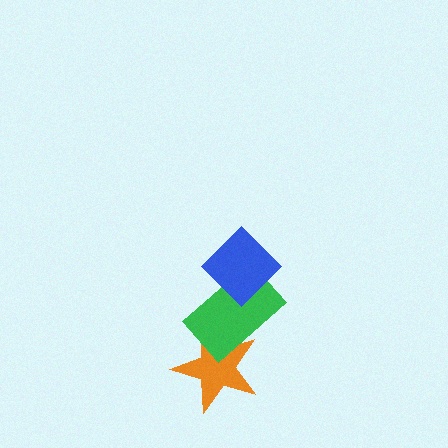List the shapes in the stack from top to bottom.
From top to bottom: the blue diamond, the green rectangle, the orange star.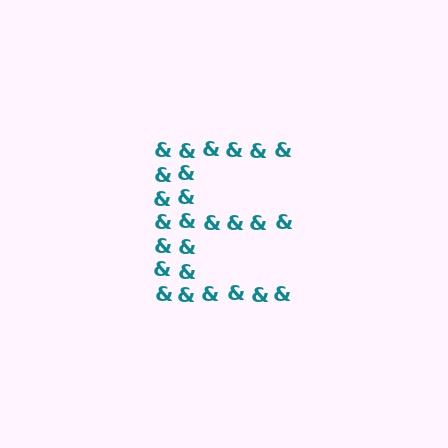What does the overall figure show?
The overall figure shows the letter E.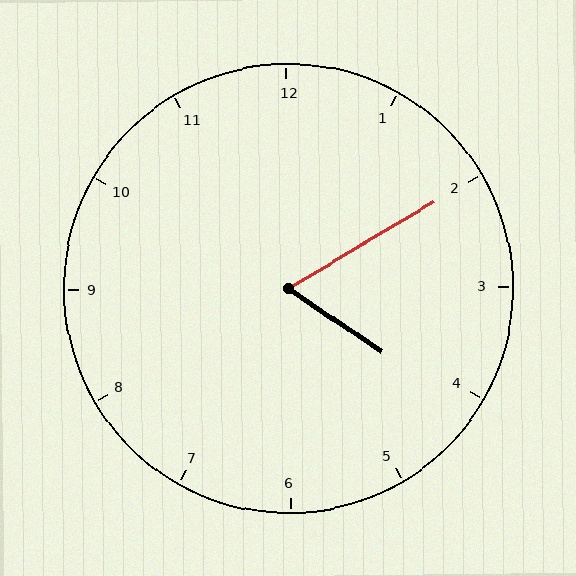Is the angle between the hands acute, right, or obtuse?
It is acute.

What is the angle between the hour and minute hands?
Approximately 65 degrees.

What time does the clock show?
4:10.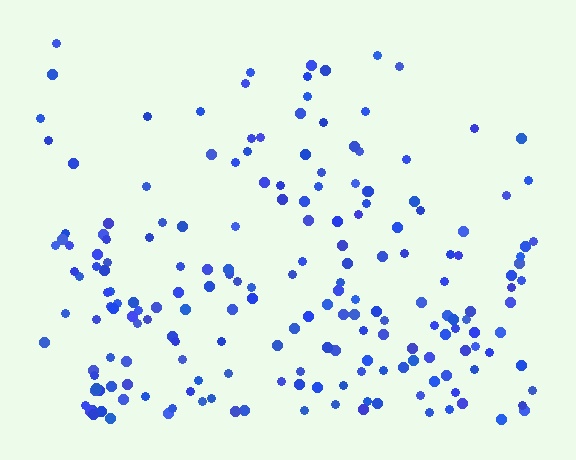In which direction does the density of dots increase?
From top to bottom, with the bottom side densest.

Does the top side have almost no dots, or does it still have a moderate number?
Still a moderate number, just noticeably fewer than the bottom.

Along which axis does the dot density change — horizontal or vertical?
Vertical.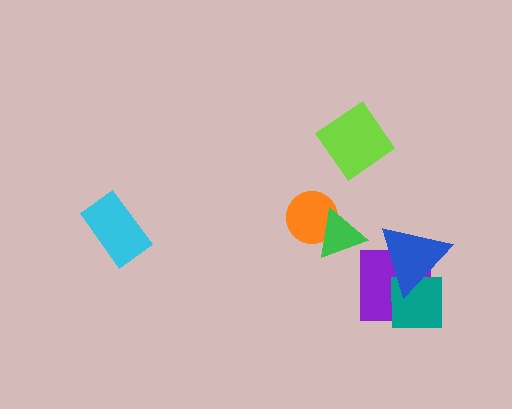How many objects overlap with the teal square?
2 objects overlap with the teal square.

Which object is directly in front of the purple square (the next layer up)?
The teal square is directly in front of the purple square.